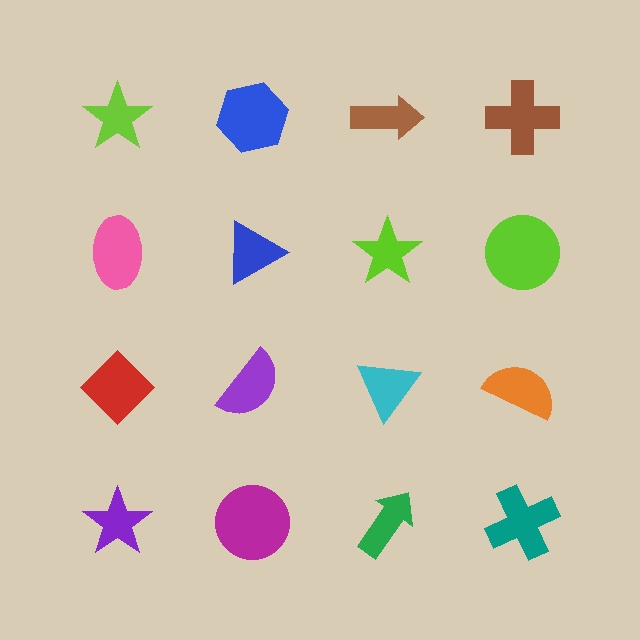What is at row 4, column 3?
A green arrow.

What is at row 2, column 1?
A pink ellipse.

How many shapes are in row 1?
4 shapes.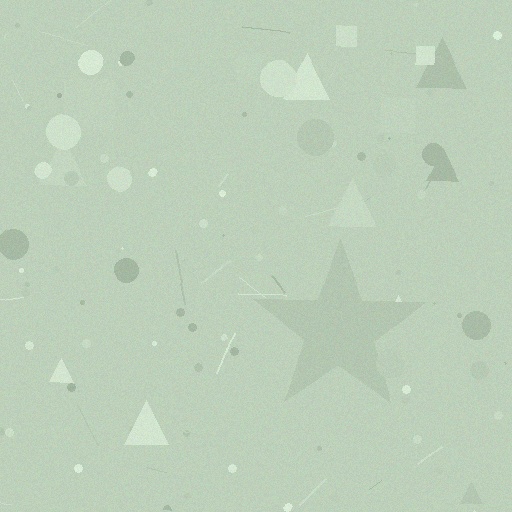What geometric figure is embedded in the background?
A star is embedded in the background.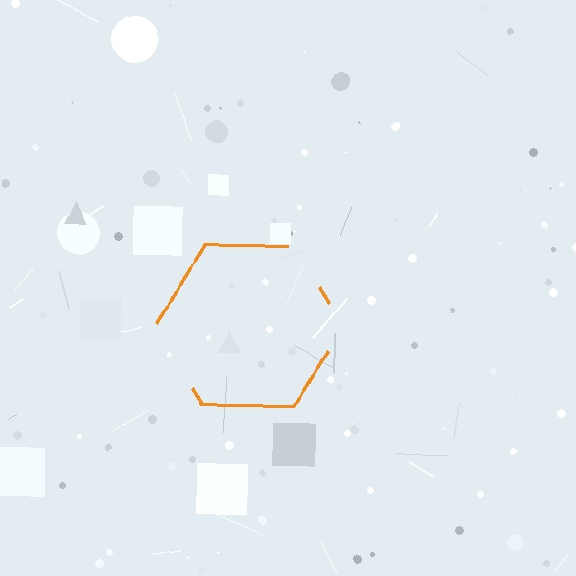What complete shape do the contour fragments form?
The contour fragments form a hexagon.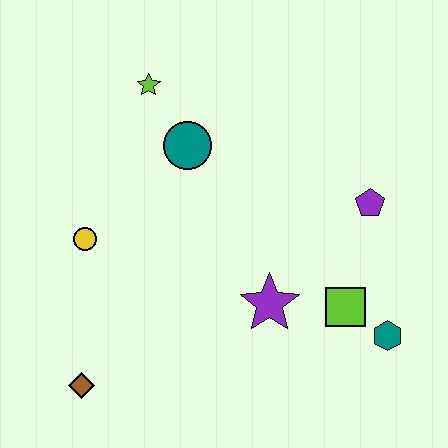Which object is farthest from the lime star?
The teal hexagon is farthest from the lime star.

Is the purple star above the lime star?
No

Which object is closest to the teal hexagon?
The lime square is closest to the teal hexagon.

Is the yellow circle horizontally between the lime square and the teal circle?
No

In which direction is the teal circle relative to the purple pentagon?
The teal circle is to the left of the purple pentagon.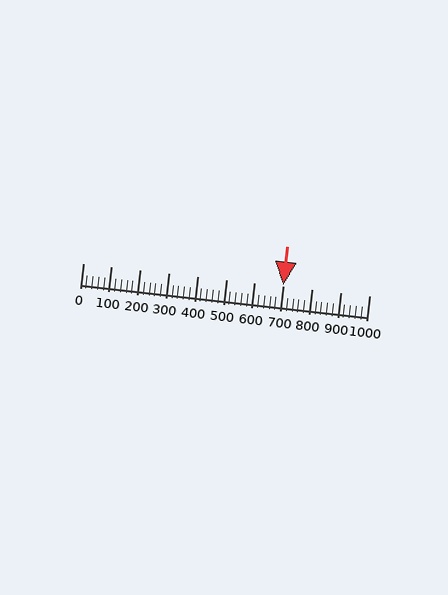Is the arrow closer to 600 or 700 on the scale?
The arrow is closer to 700.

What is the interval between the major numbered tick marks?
The major tick marks are spaced 100 units apart.